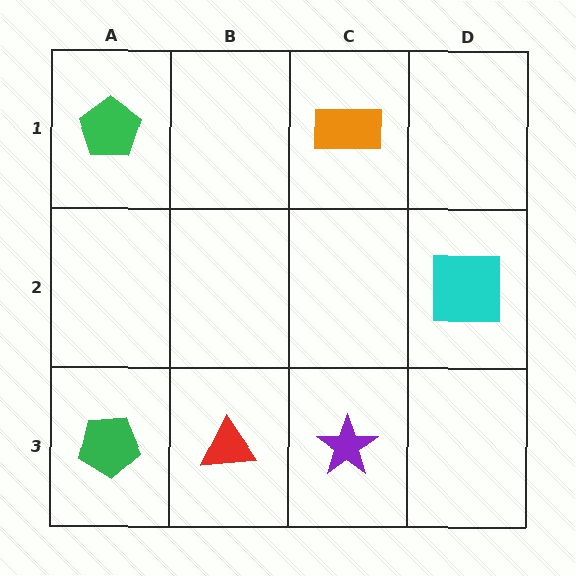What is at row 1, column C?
An orange rectangle.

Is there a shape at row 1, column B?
No, that cell is empty.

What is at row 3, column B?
A red triangle.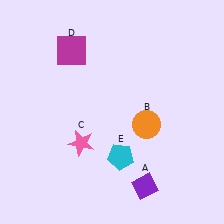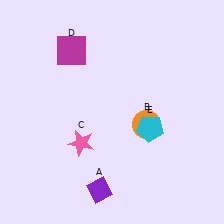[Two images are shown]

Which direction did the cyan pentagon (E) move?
The cyan pentagon (E) moved right.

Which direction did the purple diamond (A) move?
The purple diamond (A) moved left.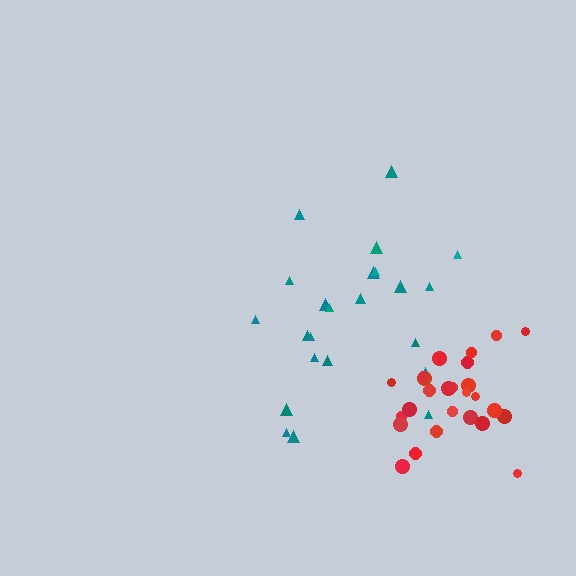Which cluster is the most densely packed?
Red.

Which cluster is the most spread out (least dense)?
Teal.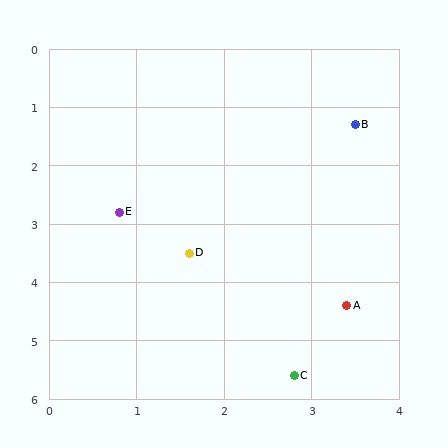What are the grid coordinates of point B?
Point B is at approximately (3.5, 1.3).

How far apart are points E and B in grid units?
Points E and B are about 3.1 grid units apart.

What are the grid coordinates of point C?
Point C is at approximately (2.8, 5.6).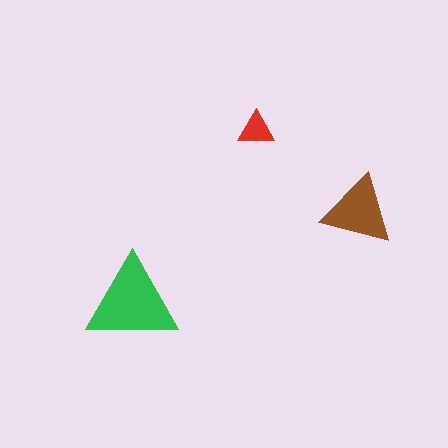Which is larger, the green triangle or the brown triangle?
The green one.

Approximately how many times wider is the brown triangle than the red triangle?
About 2 times wider.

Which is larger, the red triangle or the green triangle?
The green one.